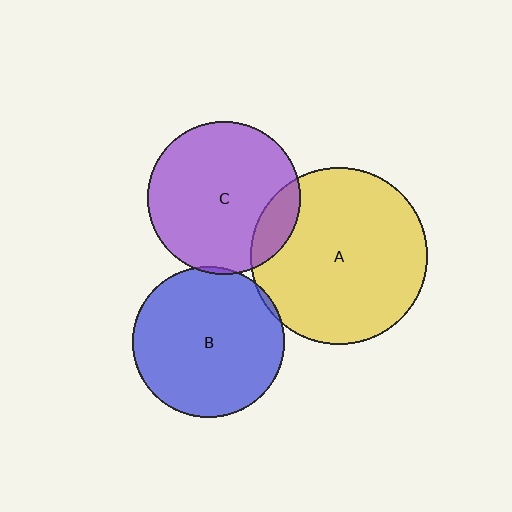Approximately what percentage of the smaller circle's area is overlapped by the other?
Approximately 5%.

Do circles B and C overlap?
Yes.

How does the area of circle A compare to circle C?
Approximately 1.3 times.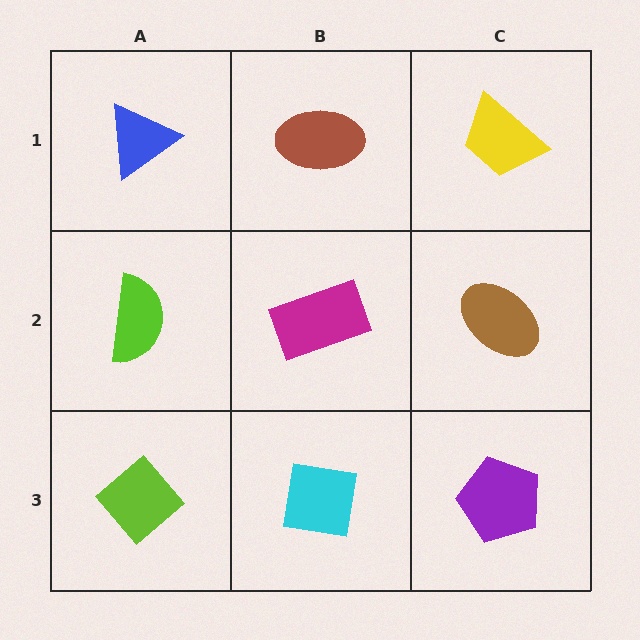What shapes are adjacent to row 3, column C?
A brown ellipse (row 2, column C), a cyan square (row 3, column B).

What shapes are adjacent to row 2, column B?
A brown ellipse (row 1, column B), a cyan square (row 3, column B), a lime semicircle (row 2, column A), a brown ellipse (row 2, column C).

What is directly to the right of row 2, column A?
A magenta rectangle.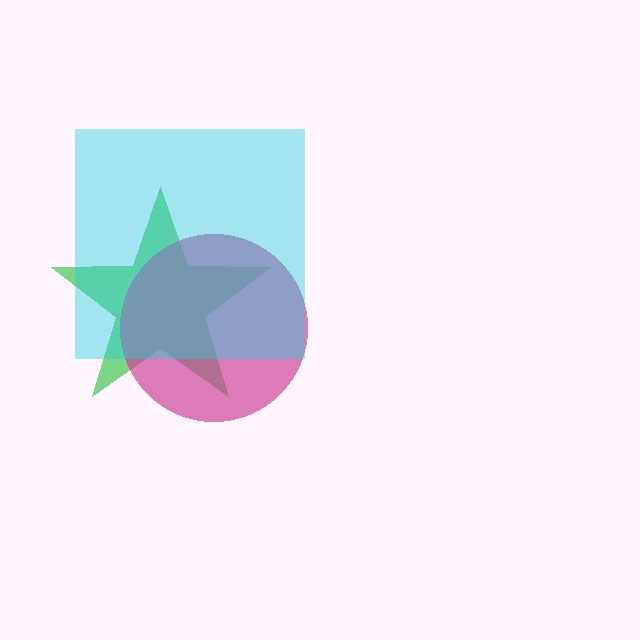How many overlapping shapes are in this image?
There are 3 overlapping shapes in the image.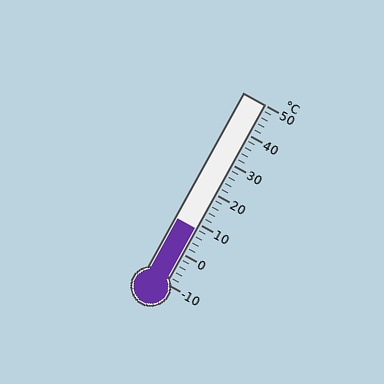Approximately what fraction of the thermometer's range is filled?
The thermometer is filled to approximately 30% of its range.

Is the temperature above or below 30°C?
The temperature is below 30°C.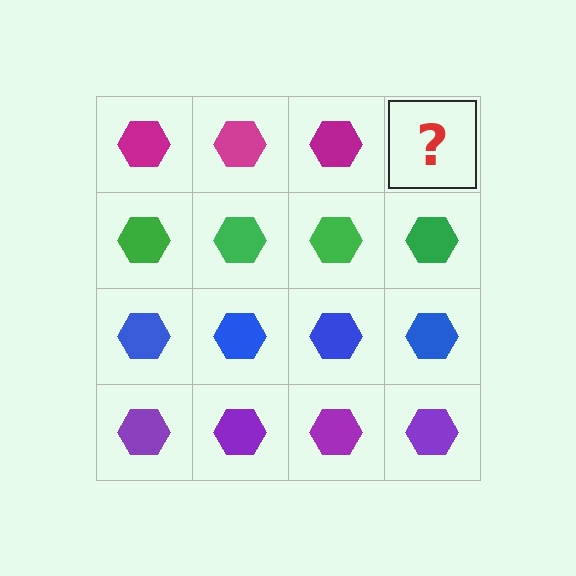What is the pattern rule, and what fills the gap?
The rule is that each row has a consistent color. The gap should be filled with a magenta hexagon.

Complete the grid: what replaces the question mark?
The question mark should be replaced with a magenta hexagon.